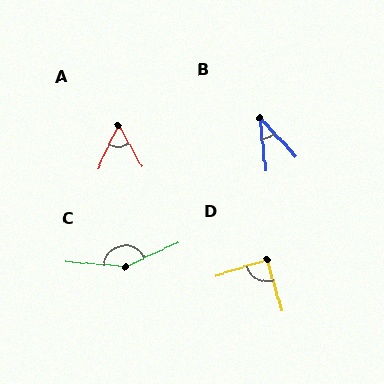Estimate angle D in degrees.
Approximately 89 degrees.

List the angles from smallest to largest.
B (37°), A (55°), D (89°), C (150°).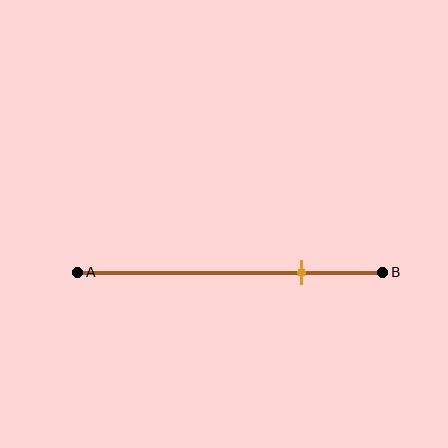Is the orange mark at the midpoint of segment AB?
No, the mark is at about 75% from A, not at the 50% midpoint.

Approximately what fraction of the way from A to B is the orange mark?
The orange mark is approximately 75% of the way from A to B.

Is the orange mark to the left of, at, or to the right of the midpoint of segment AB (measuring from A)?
The orange mark is to the right of the midpoint of segment AB.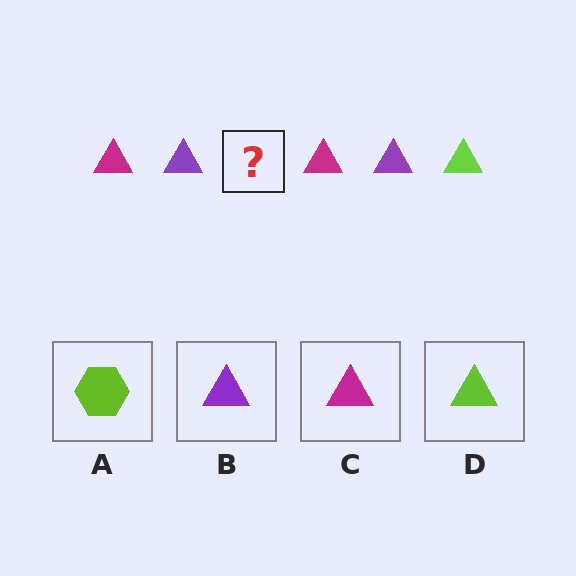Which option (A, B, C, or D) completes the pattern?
D.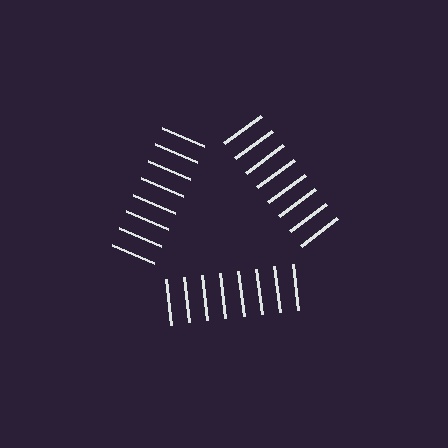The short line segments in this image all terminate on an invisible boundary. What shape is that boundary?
An illusory triangle — the line segments terminate on its edges but no continuous stroke is drawn.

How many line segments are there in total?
24 — 8 along each of the 3 edges.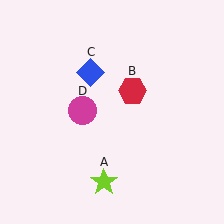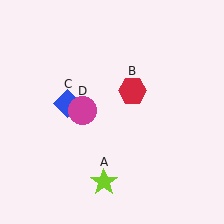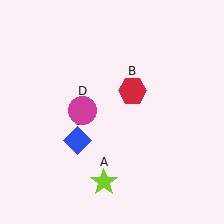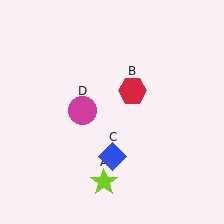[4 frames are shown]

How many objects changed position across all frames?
1 object changed position: blue diamond (object C).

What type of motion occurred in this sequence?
The blue diamond (object C) rotated counterclockwise around the center of the scene.